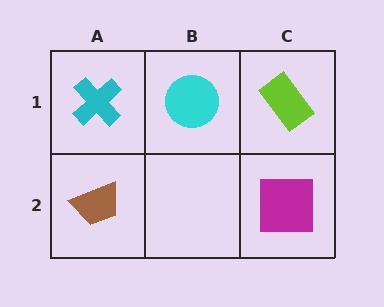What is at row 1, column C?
A lime rectangle.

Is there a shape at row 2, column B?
No, that cell is empty.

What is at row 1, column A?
A cyan cross.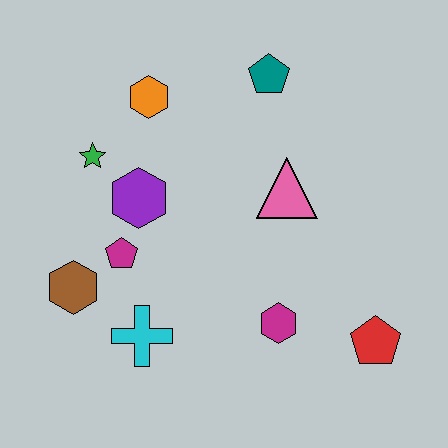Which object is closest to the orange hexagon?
The green star is closest to the orange hexagon.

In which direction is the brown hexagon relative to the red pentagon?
The brown hexagon is to the left of the red pentagon.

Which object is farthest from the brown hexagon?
The red pentagon is farthest from the brown hexagon.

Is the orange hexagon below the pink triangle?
No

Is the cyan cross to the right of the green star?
Yes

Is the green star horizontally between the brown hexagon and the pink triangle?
Yes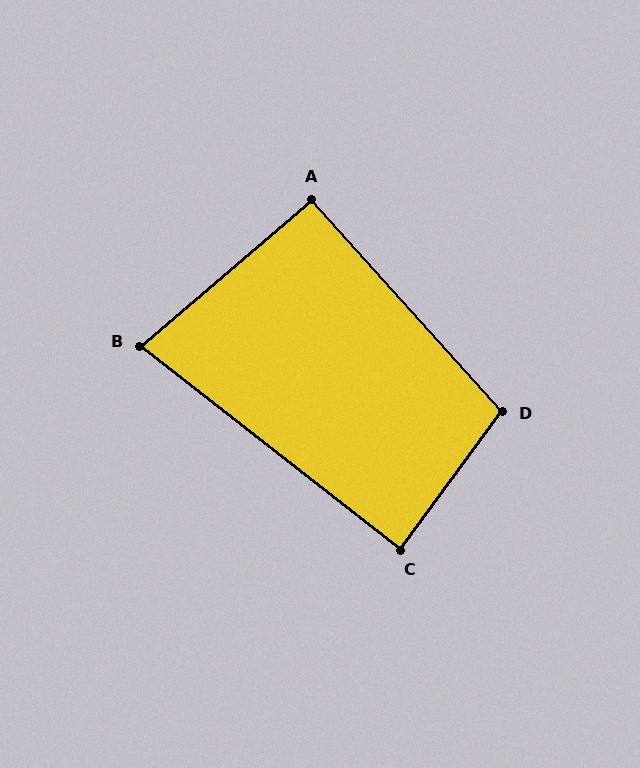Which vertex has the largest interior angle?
D, at approximately 102 degrees.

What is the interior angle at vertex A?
Approximately 92 degrees (approximately right).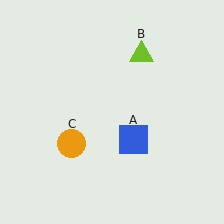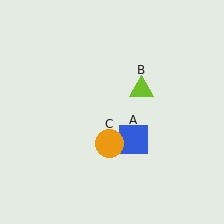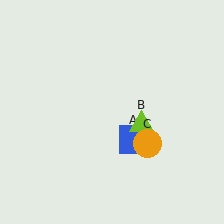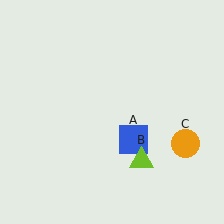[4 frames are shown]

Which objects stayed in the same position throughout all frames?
Blue square (object A) remained stationary.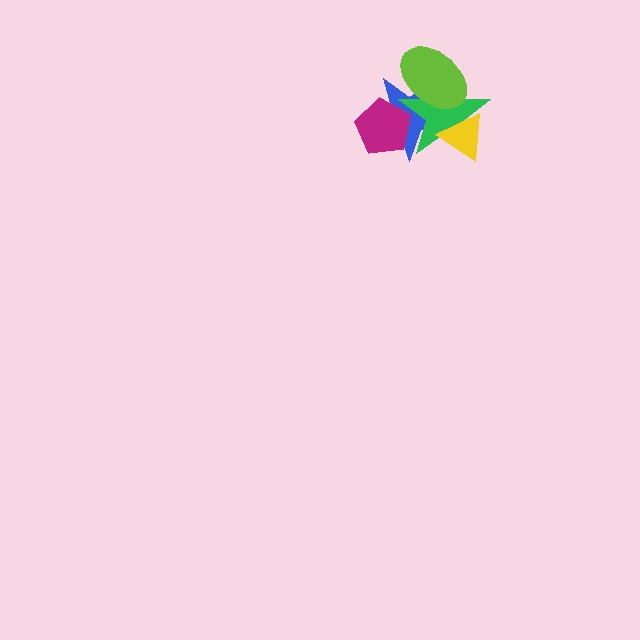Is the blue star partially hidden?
Yes, it is partially covered by another shape.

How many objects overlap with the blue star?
4 objects overlap with the blue star.